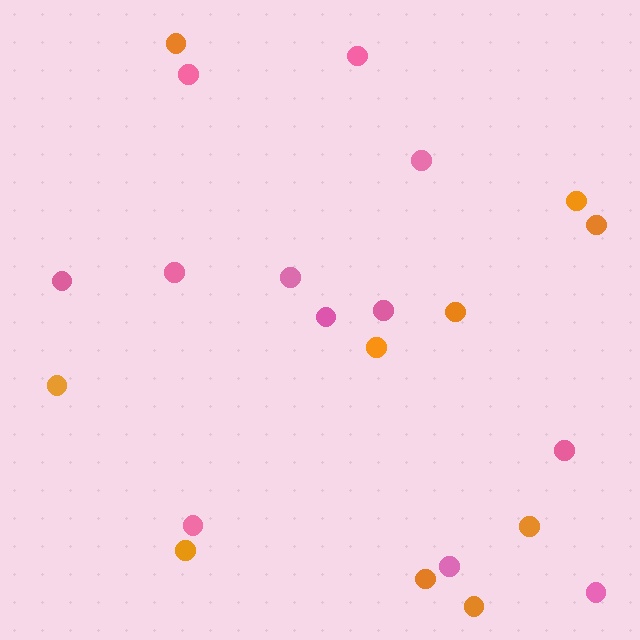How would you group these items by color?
There are 2 groups: one group of pink circles (12) and one group of orange circles (10).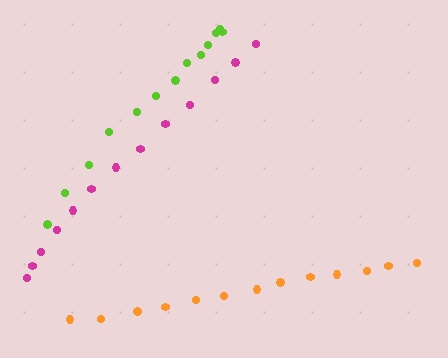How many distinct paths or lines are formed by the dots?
There are 3 distinct paths.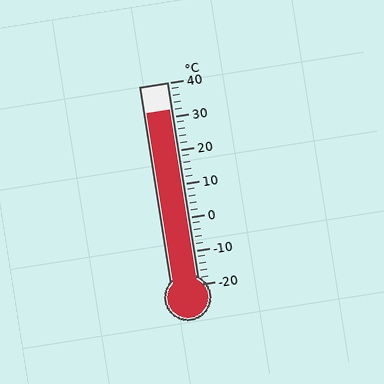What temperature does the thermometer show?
The thermometer shows approximately 32°C.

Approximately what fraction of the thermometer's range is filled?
The thermometer is filled to approximately 85% of its range.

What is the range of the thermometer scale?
The thermometer scale ranges from -20°C to 40°C.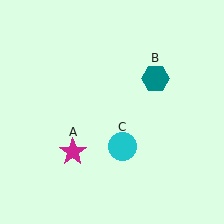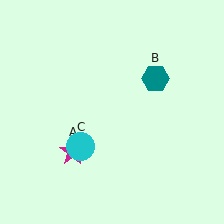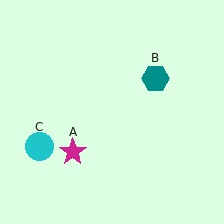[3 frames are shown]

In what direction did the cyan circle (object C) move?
The cyan circle (object C) moved left.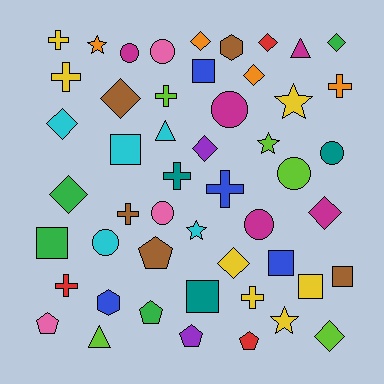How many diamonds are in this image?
There are 11 diamonds.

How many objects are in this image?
There are 50 objects.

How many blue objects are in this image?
There are 4 blue objects.